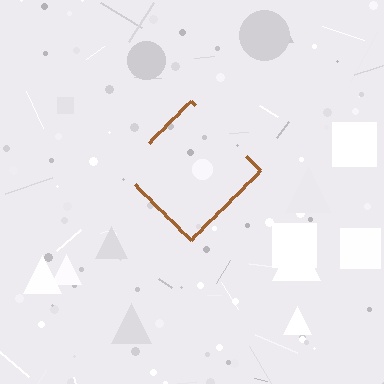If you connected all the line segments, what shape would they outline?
They would outline a diamond.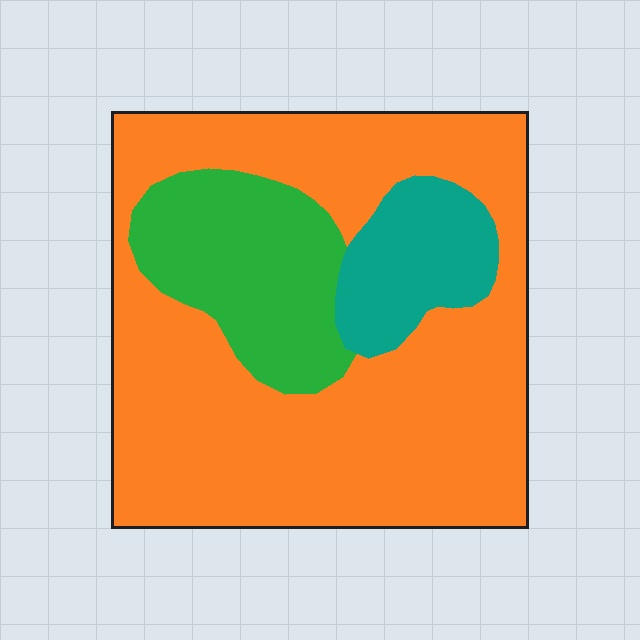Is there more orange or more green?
Orange.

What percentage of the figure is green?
Green takes up about one fifth (1/5) of the figure.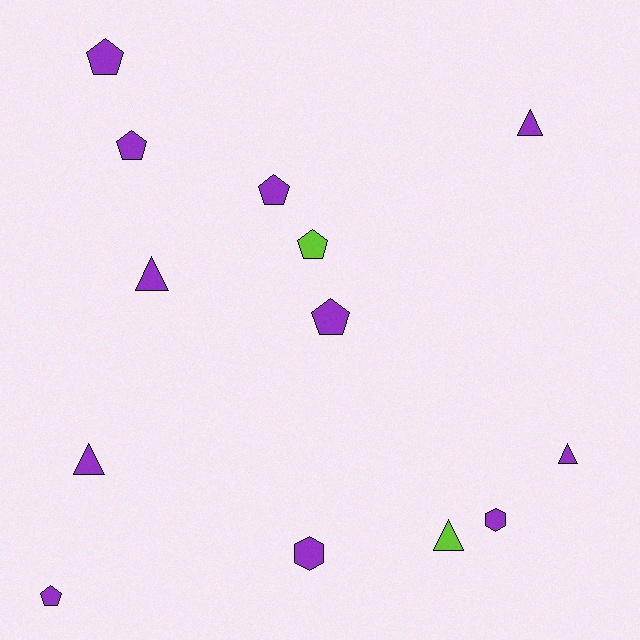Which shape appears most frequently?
Pentagon, with 6 objects.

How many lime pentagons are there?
There is 1 lime pentagon.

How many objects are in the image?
There are 13 objects.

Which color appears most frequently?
Purple, with 11 objects.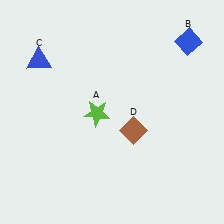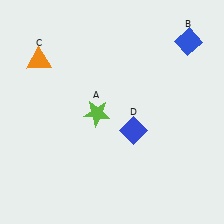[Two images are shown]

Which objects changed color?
C changed from blue to orange. D changed from brown to blue.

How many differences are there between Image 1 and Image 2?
There are 2 differences between the two images.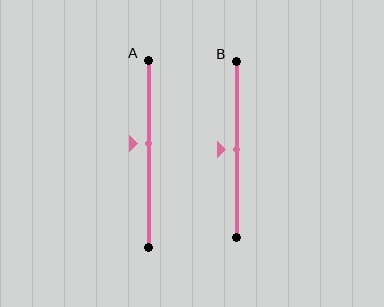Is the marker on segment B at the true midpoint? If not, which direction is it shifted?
Yes, the marker on segment B is at the true midpoint.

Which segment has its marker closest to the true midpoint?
Segment B has its marker closest to the true midpoint.